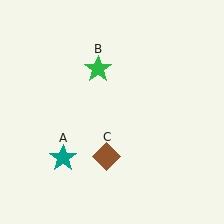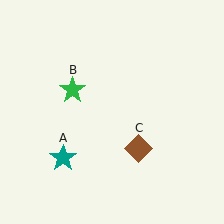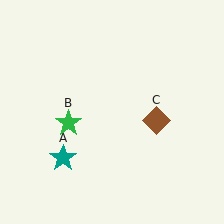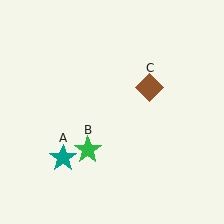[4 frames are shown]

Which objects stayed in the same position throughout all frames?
Teal star (object A) remained stationary.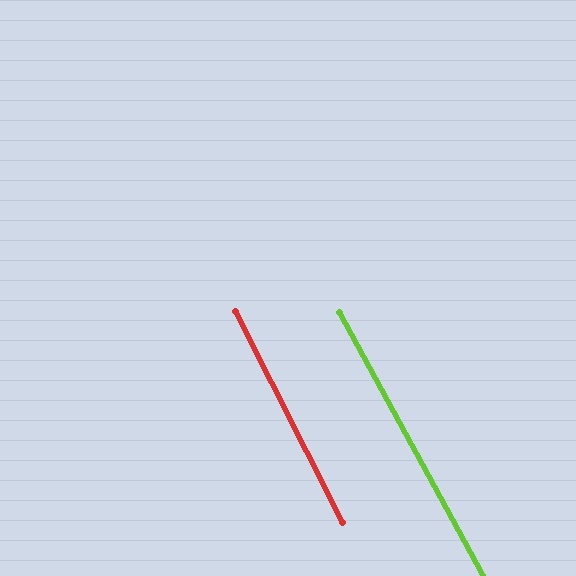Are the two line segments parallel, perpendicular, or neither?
Parallel — their directions differ by only 1.8°.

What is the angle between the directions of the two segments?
Approximately 2 degrees.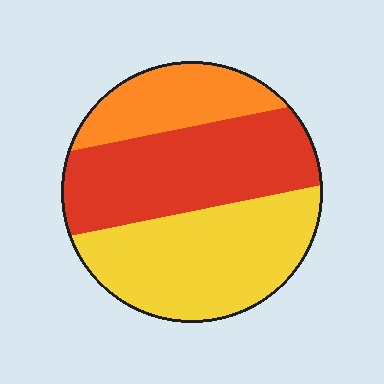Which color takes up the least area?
Orange, at roughly 20%.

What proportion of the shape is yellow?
Yellow covers roughly 40% of the shape.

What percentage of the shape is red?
Red covers roughly 40% of the shape.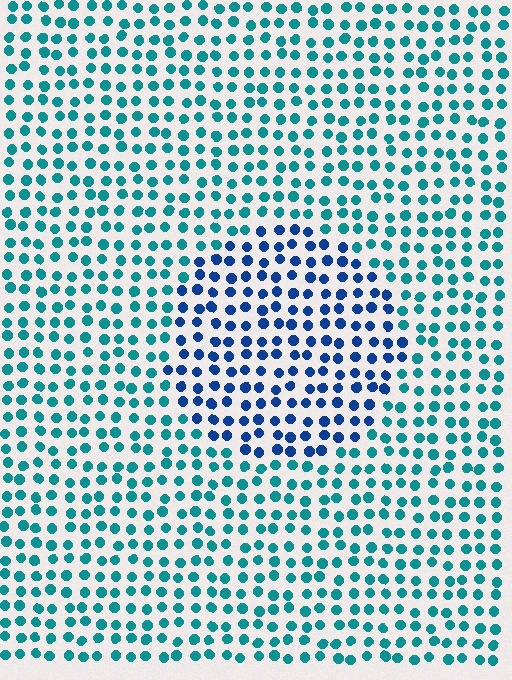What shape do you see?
I see a circle.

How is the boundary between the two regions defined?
The boundary is defined purely by a slight shift in hue (about 39 degrees). Spacing, size, and orientation are identical on both sides.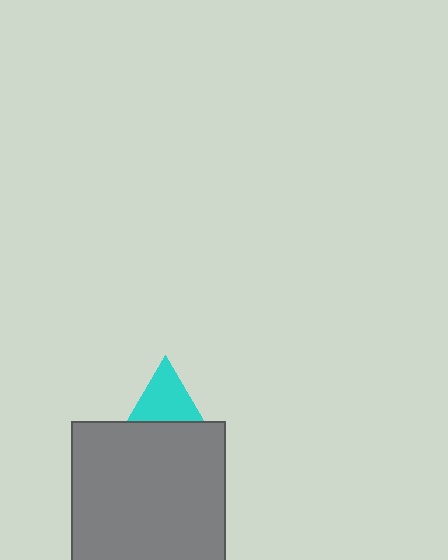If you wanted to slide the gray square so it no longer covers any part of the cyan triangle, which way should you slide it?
Slide it down — that is the most direct way to separate the two shapes.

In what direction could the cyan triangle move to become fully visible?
The cyan triangle could move up. That would shift it out from behind the gray square entirely.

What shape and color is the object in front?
The object in front is a gray square.